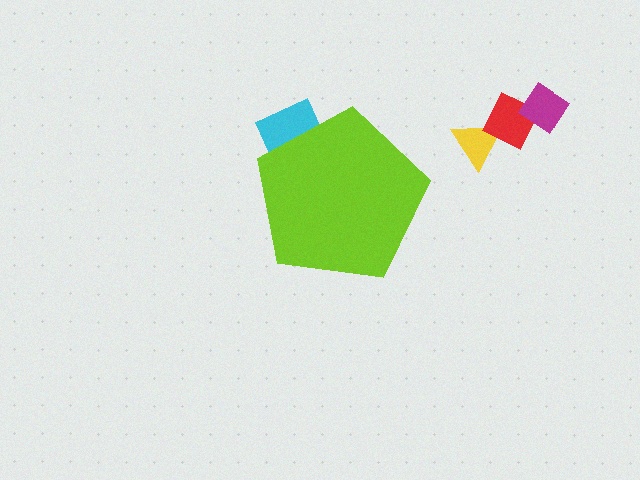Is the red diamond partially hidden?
No, the red diamond is fully visible.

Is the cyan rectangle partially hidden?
Yes, the cyan rectangle is partially hidden behind the lime pentagon.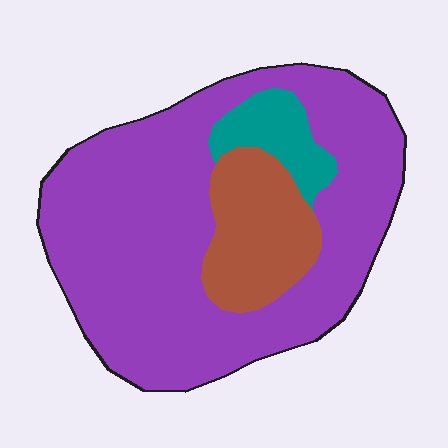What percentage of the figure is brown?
Brown takes up about one sixth (1/6) of the figure.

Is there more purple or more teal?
Purple.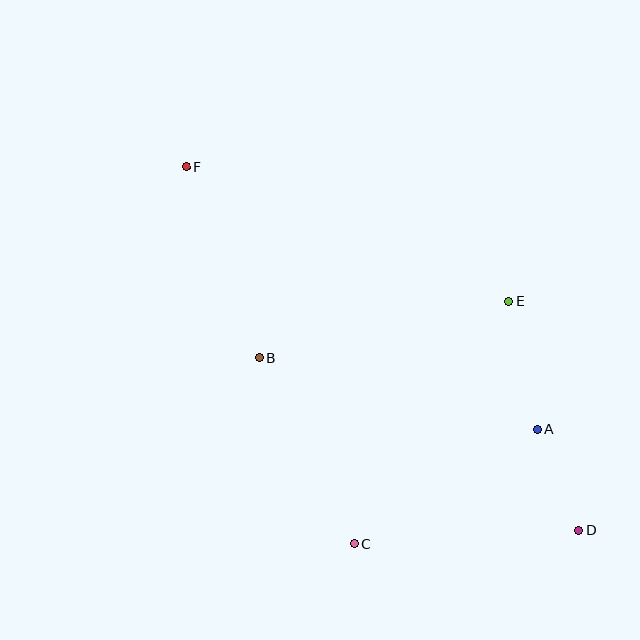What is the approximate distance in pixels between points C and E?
The distance between C and E is approximately 288 pixels.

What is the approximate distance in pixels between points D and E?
The distance between D and E is approximately 240 pixels.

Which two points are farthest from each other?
Points D and F are farthest from each other.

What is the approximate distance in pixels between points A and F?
The distance between A and F is approximately 438 pixels.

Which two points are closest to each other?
Points A and D are closest to each other.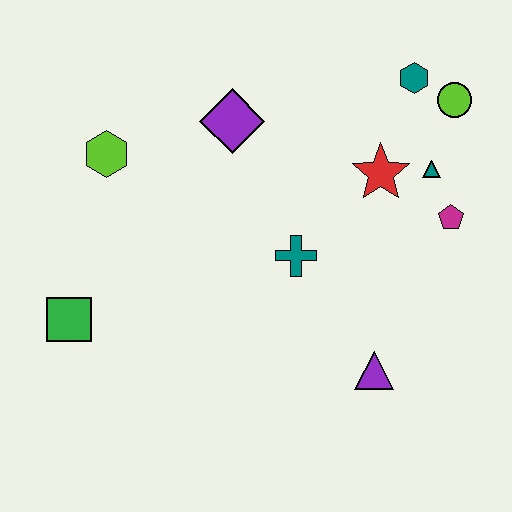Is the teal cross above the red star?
No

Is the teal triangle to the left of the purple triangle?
No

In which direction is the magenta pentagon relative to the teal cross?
The magenta pentagon is to the right of the teal cross.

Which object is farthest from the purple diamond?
The purple triangle is farthest from the purple diamond.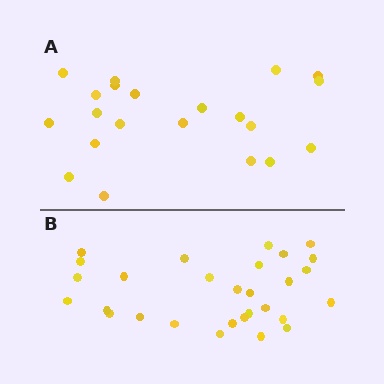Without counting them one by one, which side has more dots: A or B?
Region B (the bottom region) has more dots.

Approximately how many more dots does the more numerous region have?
Region B has roughly 8 or so more dots than region A.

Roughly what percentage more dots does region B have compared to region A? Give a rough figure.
About 40% more.